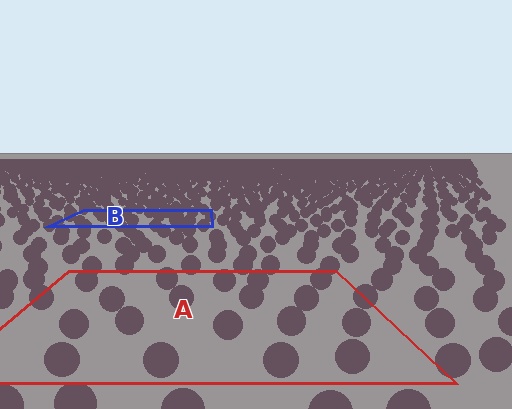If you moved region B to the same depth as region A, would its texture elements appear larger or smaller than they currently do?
They would appear larger. At a closer depth, the same texture elements are projected at a bigger on-screen size.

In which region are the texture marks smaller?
The texture marks are smaller in region B, because it is farther away.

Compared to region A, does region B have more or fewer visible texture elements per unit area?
Region B has more texture elements per unit area — they are packed more densely because it is farther away.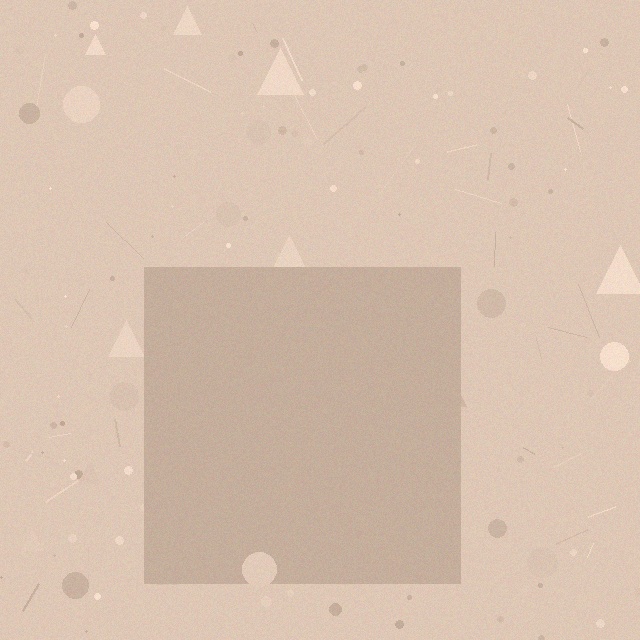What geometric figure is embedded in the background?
A square is embedded in the background.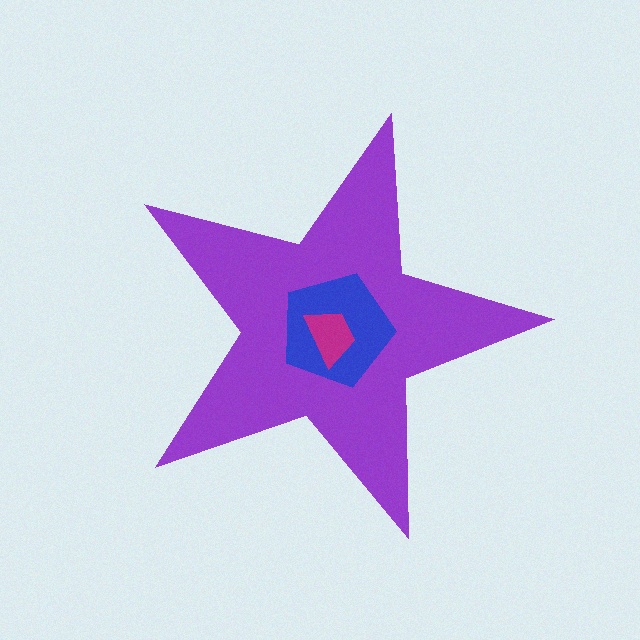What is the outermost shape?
The purple star.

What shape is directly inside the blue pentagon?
The magenta trapezoid.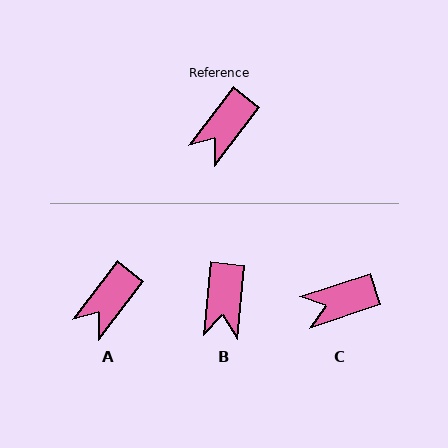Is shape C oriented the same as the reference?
No, it is off by about 34 degrees.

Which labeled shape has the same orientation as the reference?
A.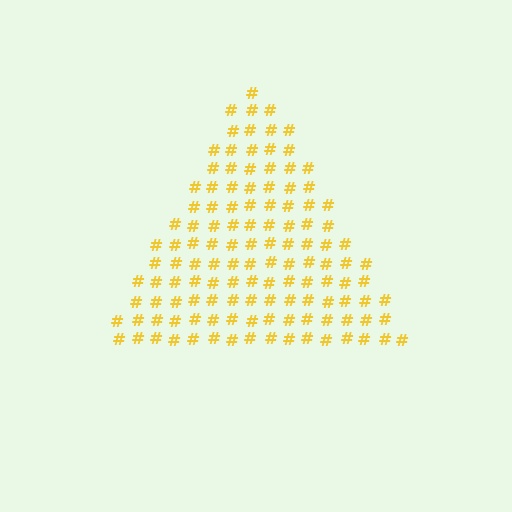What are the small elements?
The small elements are hash symbols.